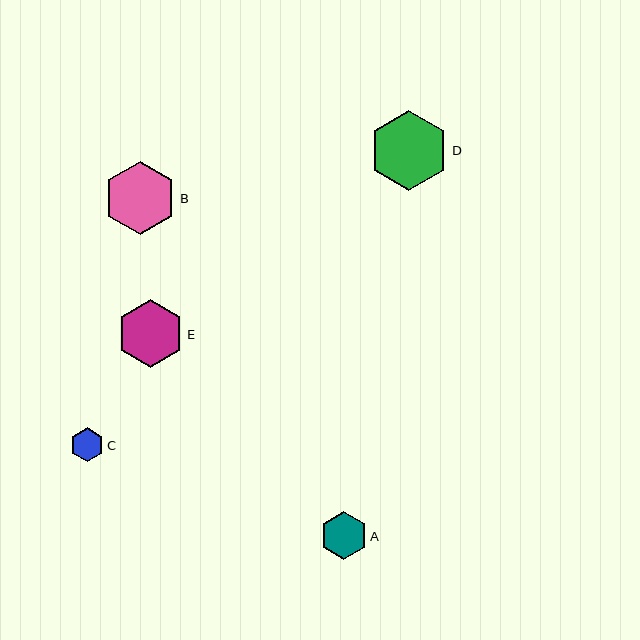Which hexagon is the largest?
Hexagon D is the largest with a size of approximately 80 pixels.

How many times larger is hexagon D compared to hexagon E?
Hexagon D is approximately 1.2 times the size of hexagon E.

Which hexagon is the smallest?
Hexagon C is the smallest with a size of approximately 34 pixels.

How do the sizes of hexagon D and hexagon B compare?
Hexagon D and hexagon B are approximately the same size.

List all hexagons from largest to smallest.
From largest to smallest: D, B, E, A, C.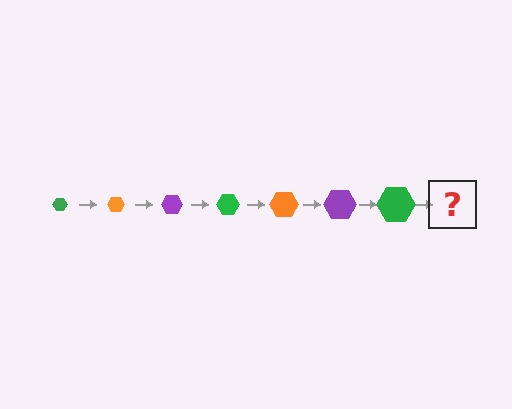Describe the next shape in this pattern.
It should be an orange hexagon, larger than the previous one.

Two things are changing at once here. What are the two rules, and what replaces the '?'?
The two rules are that the hexagon grows larger each step and the color cycles through green, orange, and purple. The '?' should be an orange hexagon, larger than the previous one.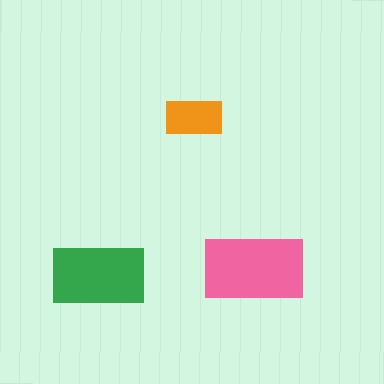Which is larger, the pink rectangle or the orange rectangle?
The pink one.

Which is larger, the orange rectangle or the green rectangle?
The green one.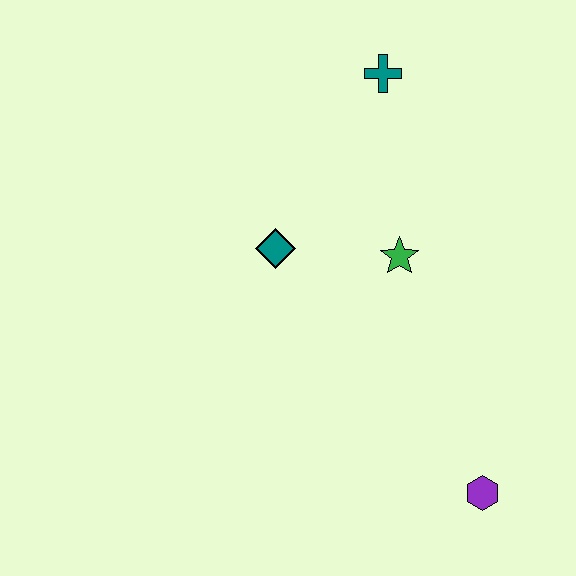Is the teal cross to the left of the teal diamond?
No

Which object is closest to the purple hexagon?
The green star is closest to the purple hexagon.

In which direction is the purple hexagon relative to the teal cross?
The purple hexagon is below the teal cross.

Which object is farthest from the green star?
The purple hexagon is farthest from the green star.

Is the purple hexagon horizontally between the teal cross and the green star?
No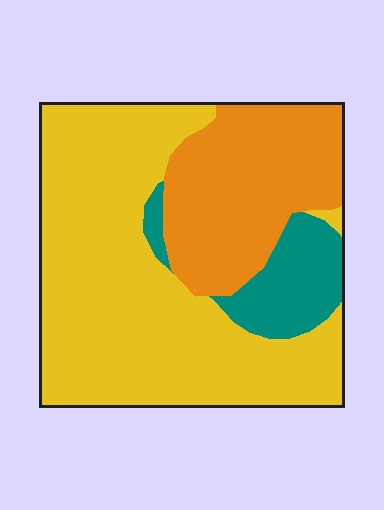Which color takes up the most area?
Yellow, at roughly 60%.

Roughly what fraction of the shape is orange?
Orange takes up about one quarter (1/4) of the shape.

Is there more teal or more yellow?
Yellow.